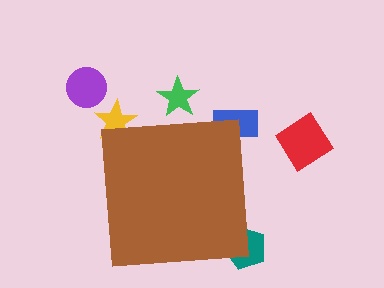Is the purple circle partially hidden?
No, the purple circle is fully visible.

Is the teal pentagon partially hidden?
Yes, the teal pentagon is partially hidden behind the brown square.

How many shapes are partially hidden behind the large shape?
4 shapes are partially hidden.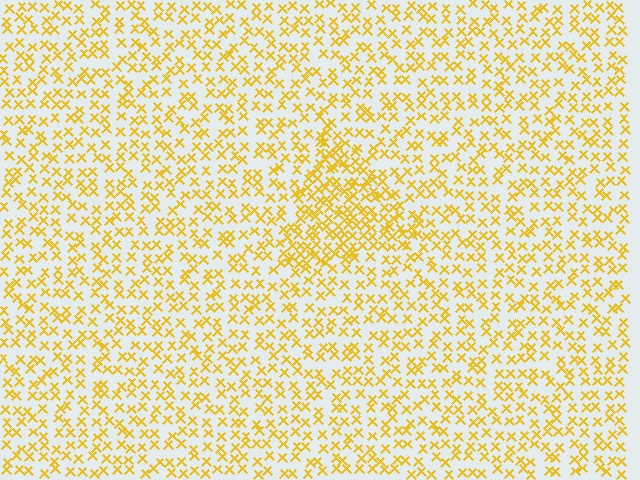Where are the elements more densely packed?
The elements are more densely packed inside the triangle boundary.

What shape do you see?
I see a triangle.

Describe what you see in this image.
The image contains small yellow elements arranged at two different densities. A triangle-shaped region is visible where the elements are more densely packed than the surrounding area.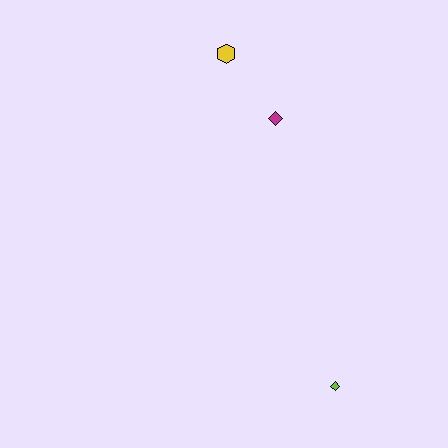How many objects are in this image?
There are 3 objects.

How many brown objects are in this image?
There are no brown objects.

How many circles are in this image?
There are no circles.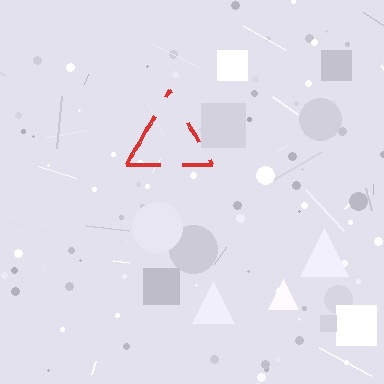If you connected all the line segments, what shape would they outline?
They would outline a triangle.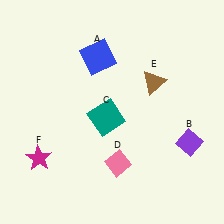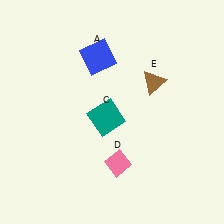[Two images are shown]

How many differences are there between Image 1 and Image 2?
There are 2 differences between the two images.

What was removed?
The purple diamond (B), the magenta star (F) were removed in Image 2.